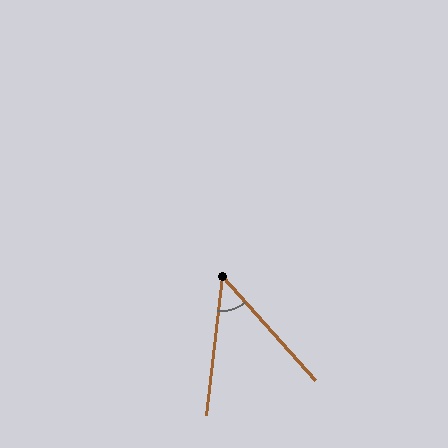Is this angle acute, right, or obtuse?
It is acute.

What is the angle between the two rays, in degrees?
Approximately 49 degrees.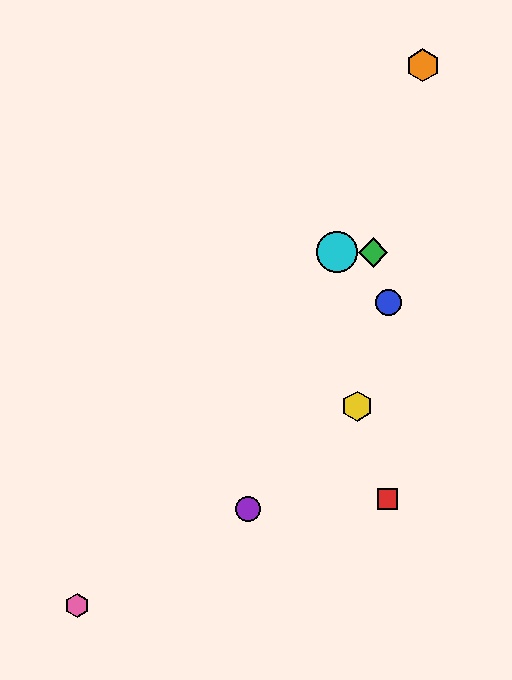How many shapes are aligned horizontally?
2 shapes (the green diamond, the cyan circle) are aligned horizontally.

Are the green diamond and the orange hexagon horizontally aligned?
No, the green diamond is at y≈252 and the orange hexagon is at y≈65.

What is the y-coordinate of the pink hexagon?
The pink hexagon is at y≈606.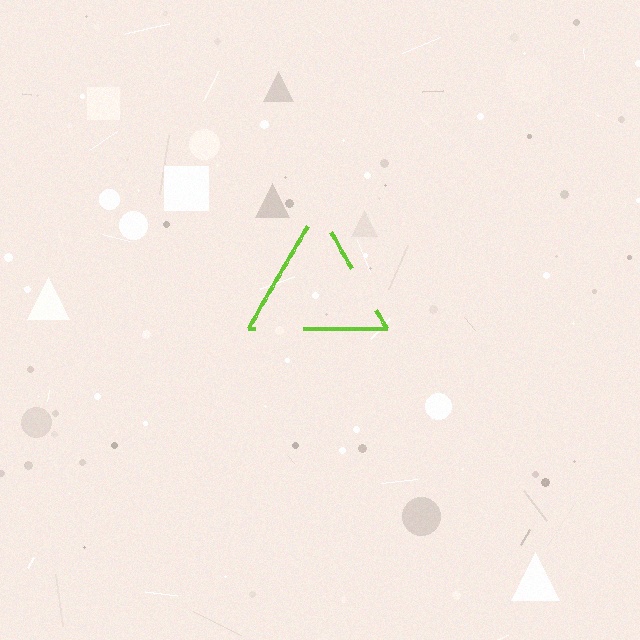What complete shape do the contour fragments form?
The contour fragments form a triangle.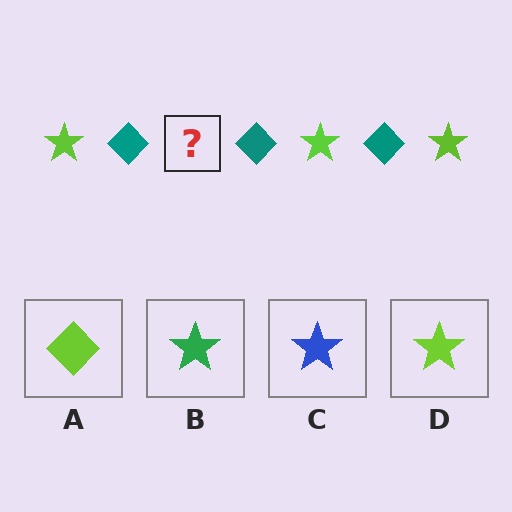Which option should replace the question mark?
Option D.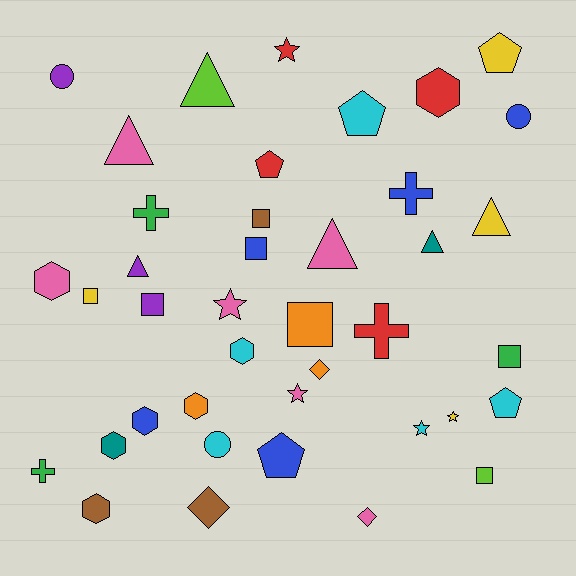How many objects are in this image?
There are 40 objects.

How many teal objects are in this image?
There are 2 teal objects.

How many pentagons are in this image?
There are 5 pentagons.